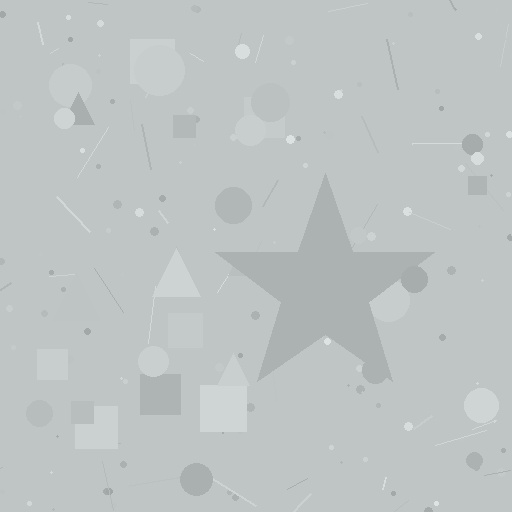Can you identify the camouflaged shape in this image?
The camouflaged shape is a star.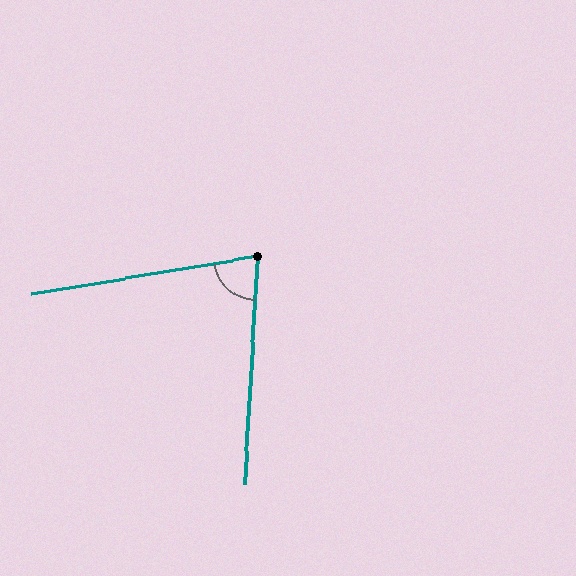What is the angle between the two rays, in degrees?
Approximately 77 degrees.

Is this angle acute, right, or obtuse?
It is acute.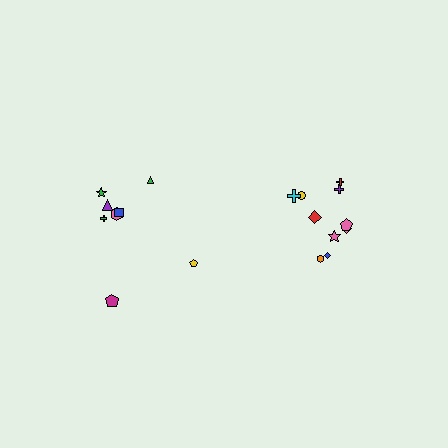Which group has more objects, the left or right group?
The right group.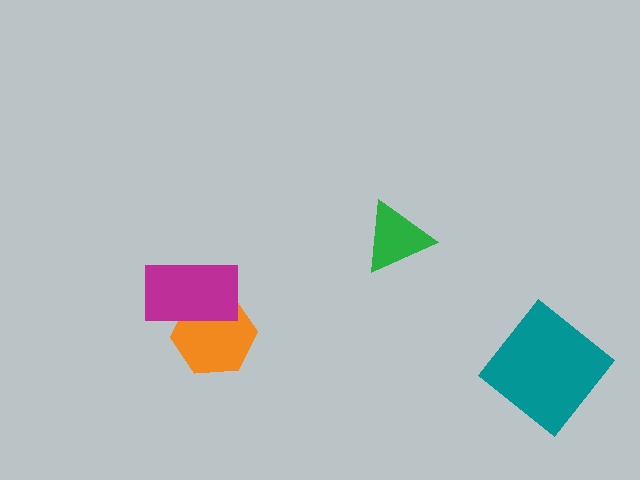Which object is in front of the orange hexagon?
The magenta rectangle is in front of the orange hexagon.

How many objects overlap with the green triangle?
0 objects overlap with the green triangle.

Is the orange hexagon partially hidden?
Yes, it is partially covered by another shape.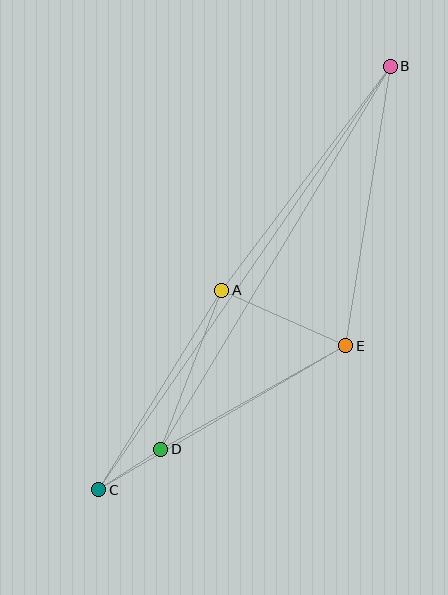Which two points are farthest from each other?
Points B and C are farthest from each other.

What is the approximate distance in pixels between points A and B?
The distance between A and B is approximately 280 pixels.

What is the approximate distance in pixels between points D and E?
The distance between D and E is approximately 212 pixels.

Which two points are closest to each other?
Points C and D are closest to each other.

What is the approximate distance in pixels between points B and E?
The distance between B and E is approximately 283 pixels.